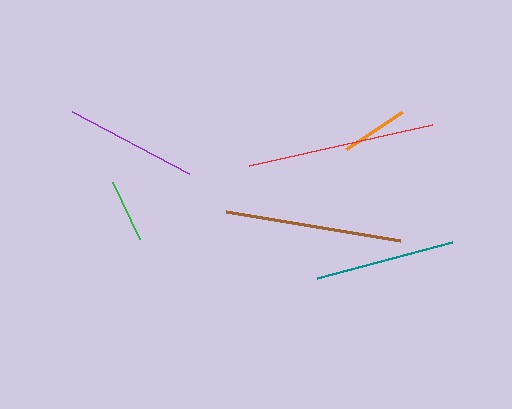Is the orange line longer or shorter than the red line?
The red line is longer than the orange line.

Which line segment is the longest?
The red line is the longest at approximately 188 pixels.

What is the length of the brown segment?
The brown segment is approximately 176 pixels long.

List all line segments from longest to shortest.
From longest to shortest: red, brown, teal, purple, orange, green.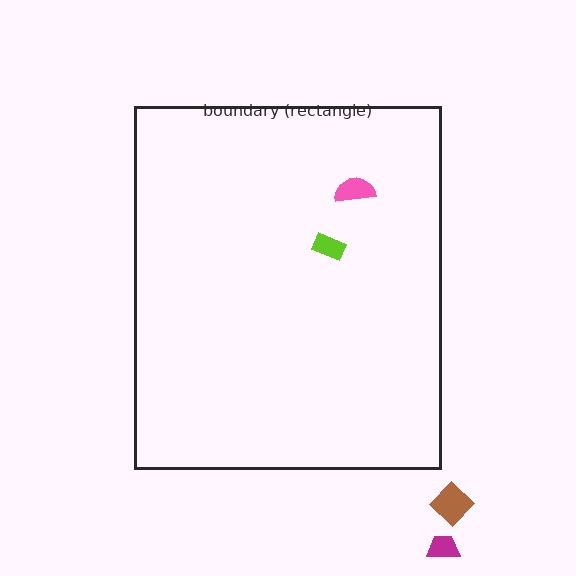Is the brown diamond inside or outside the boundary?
Outside.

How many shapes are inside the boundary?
2 inside, 2 outside.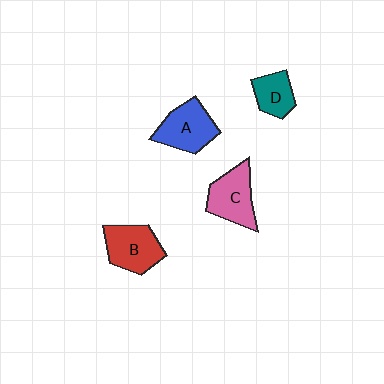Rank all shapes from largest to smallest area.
From largest to smallest: B (red), A (blue), C (pink), D (teal).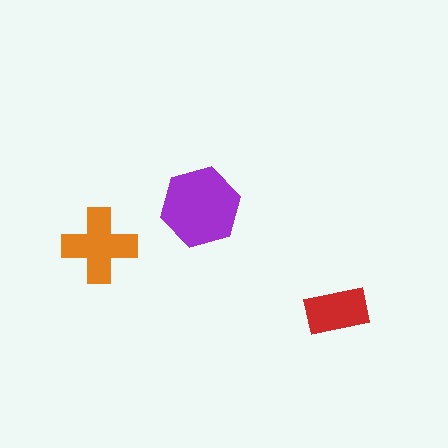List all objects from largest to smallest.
The purple hexagon, the orange cross, the red rectangle.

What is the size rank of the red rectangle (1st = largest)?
3rd.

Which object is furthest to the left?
The orange cross is leftmost.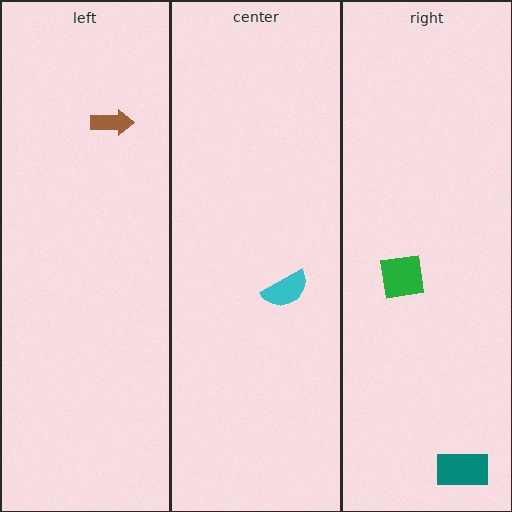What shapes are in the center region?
The cyan semicircle.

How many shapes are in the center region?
1.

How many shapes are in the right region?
2.